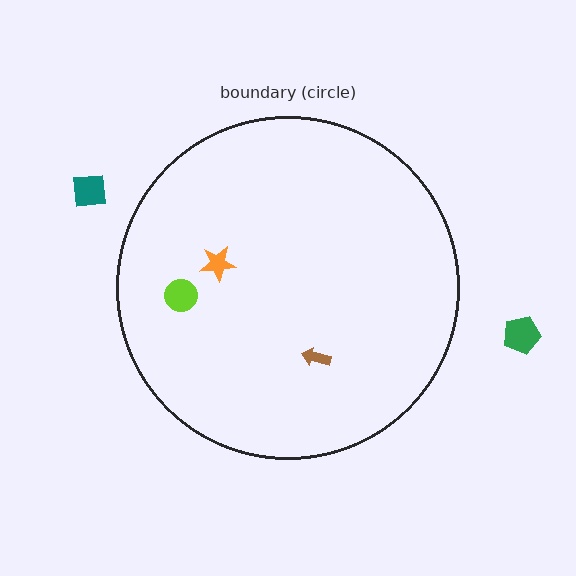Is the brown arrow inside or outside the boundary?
Inside.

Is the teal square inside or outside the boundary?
Outside.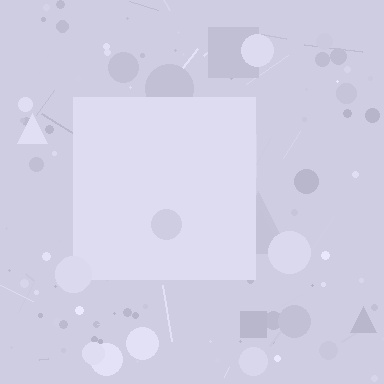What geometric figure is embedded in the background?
A square is embedded in the background.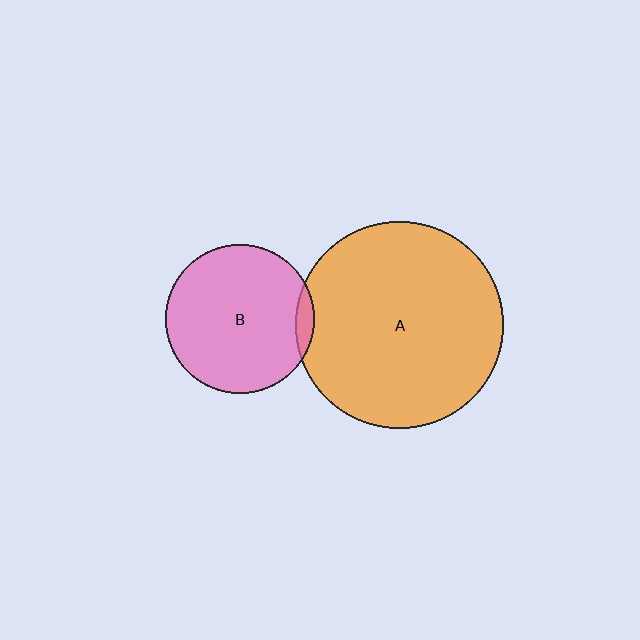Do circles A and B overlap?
Yes.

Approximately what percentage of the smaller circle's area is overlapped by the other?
Approximately 5%.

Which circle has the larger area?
Circle A (orange).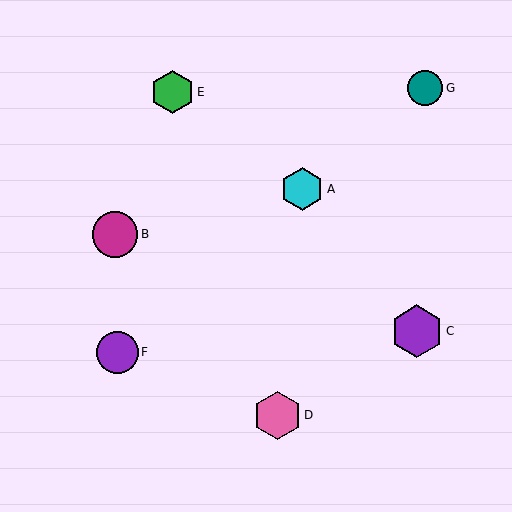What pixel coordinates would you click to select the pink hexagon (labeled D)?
Click at (277, 415) to select the pink hexagon D.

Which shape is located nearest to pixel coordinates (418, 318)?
The purple hexagon (labeled C) at (417, 331) is nearest to that location.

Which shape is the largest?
The purple hexagon (labeled C) is the largest.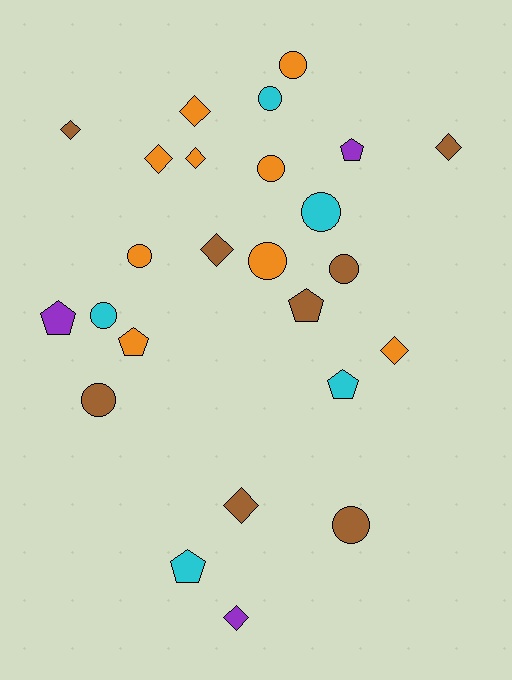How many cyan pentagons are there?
There are 2 cyan pentagons.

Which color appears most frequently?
Orange, with 9 objects.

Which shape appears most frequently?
Circle, with 10 objects.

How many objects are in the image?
There are 25 objects.